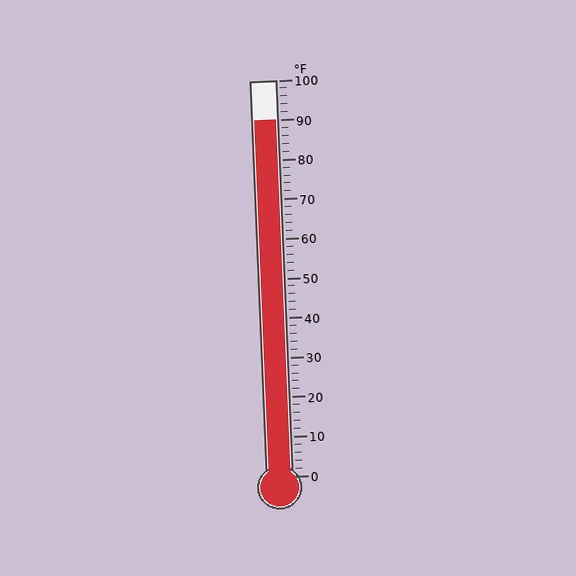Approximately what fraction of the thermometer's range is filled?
The thermometer is filled to approximately 90% of its range.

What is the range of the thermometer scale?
The thermometer scale ranges from 0°F to 100°F.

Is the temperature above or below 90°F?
The temperature is at 90°F.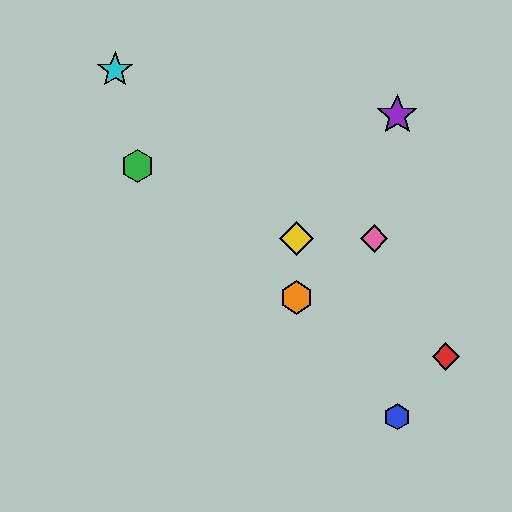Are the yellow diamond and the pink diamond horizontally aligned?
Yes, both are at y≈239.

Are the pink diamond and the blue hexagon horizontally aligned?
No, the pink diamond is at y≈239 and the blue hexagon is at y≈417.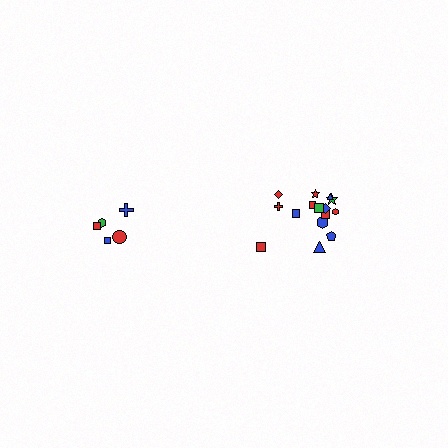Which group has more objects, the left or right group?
The right group.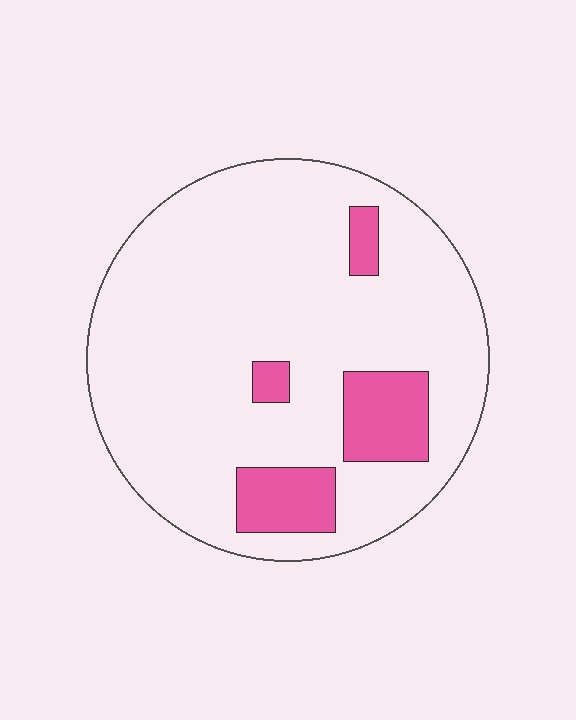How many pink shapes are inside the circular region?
4.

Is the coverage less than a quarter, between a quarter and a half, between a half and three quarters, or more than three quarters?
Less than a quarter.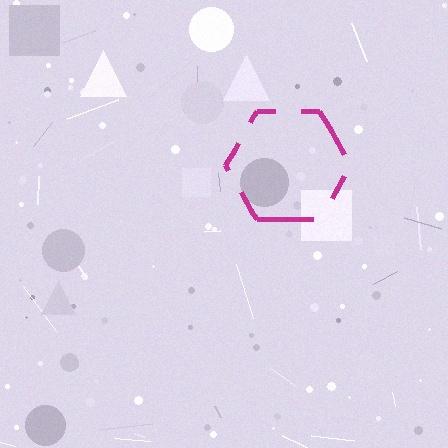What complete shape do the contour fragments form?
The contour fragments form a hexagon.